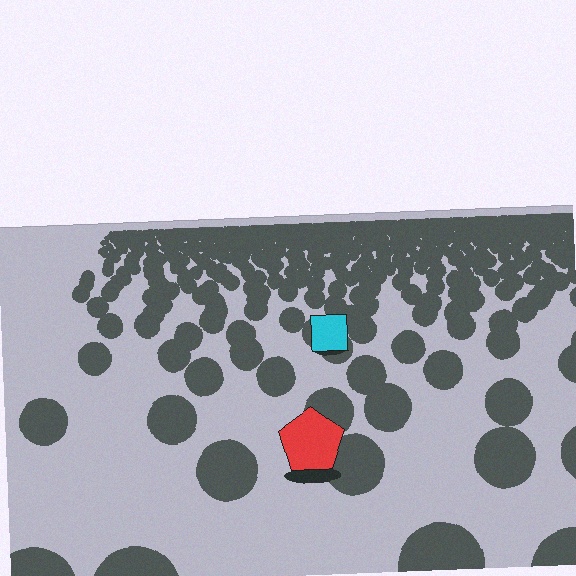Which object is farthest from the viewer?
The cyan square is farthest from the viewer. It appears smaller and the ground texture around it is denser.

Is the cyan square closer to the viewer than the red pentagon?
No. The red pentagon is closer — you can tell from the texture gradient: the ground texture is coarser near it.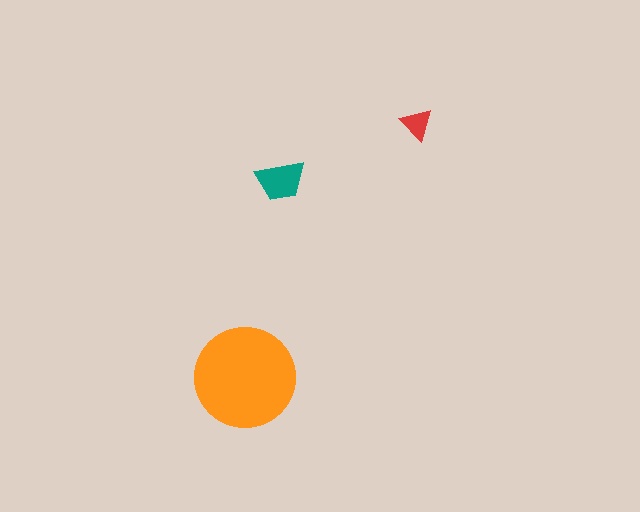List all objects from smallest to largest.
The red triangle, the teal trapezoid, the orange circle.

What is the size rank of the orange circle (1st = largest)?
1st.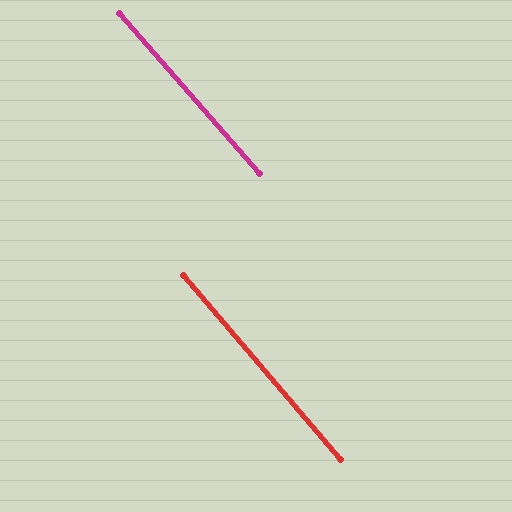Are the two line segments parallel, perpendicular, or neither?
Parallel — their directions differ by only 0.6°.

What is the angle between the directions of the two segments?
Approximately 1 degree.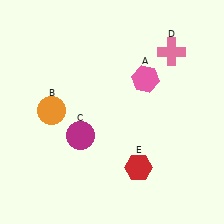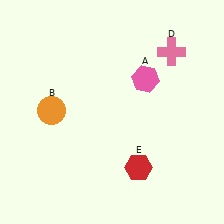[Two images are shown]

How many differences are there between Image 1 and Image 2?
There is 1 difference between the two images.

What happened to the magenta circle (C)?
The magenta circle (C) was removed in Image 2. It was in the bottom-left area of Image 1.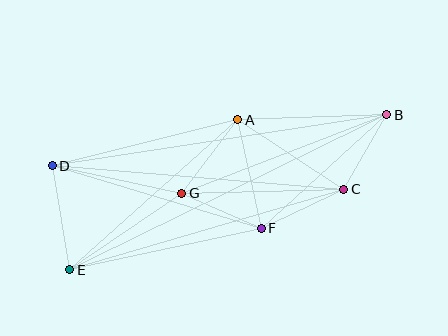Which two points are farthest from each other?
Points B and E are farthest from each other.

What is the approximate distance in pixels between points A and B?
The distance between A and B is approximately 149 pixels.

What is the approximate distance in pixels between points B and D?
The distance between B and D is approximately 339 pixels.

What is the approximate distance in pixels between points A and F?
The distance between A and F is approximately 111 pixels.